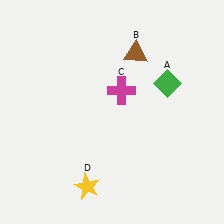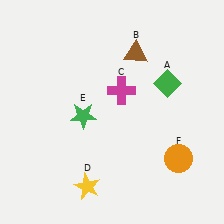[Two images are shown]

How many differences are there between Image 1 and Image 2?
There are 2 differences between the two images.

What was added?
A green star (E), an orange circle (F) were added in Image 2.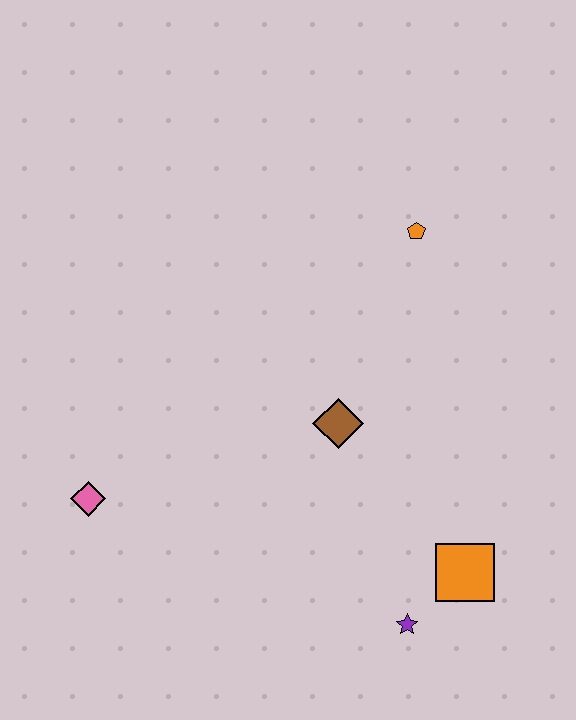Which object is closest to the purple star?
The orange square is closest to the purple star.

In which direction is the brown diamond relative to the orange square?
The brown diamond is above the orange square.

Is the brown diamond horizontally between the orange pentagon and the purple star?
No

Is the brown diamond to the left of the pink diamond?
No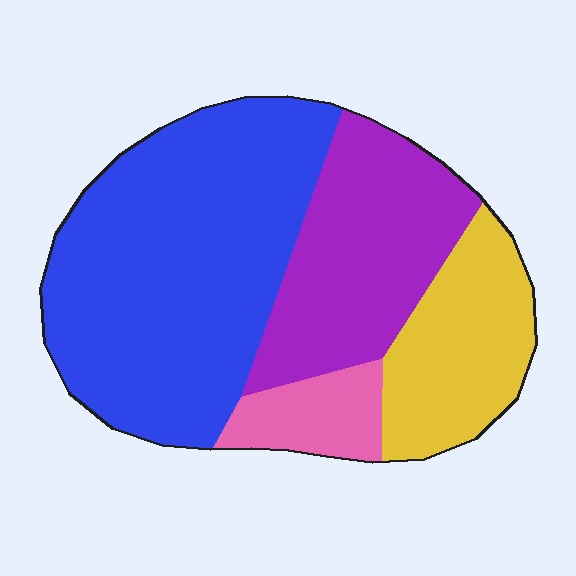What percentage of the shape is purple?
Purple takes up about one quarter (1/4) of the shape.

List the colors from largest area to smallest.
From largest to smallest: blue, purple, yellow, pink.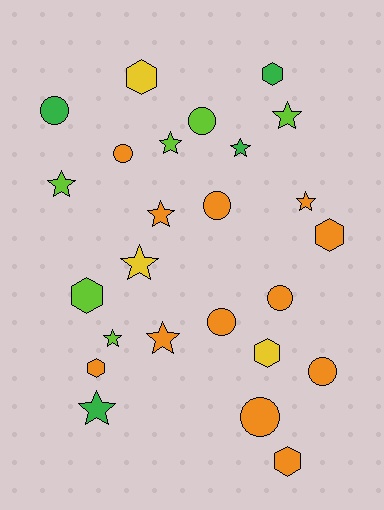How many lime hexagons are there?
There is 1 lime hexagon.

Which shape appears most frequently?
Star, with 10 objects.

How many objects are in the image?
There are 25 objects.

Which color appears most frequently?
Orange, with 12 objects.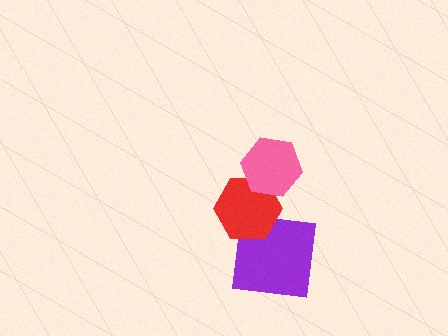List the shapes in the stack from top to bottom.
From top to bottom: the pink hexagon, the red hexagon, the purple square.